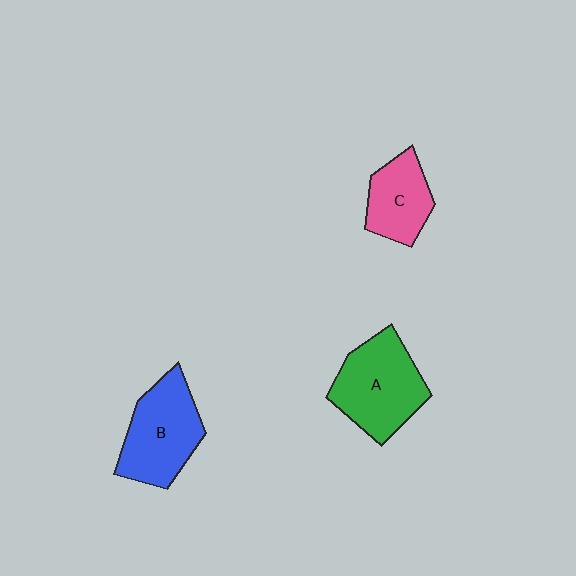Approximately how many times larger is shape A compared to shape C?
Approximately 1.5 times.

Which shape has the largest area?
Shape A (green).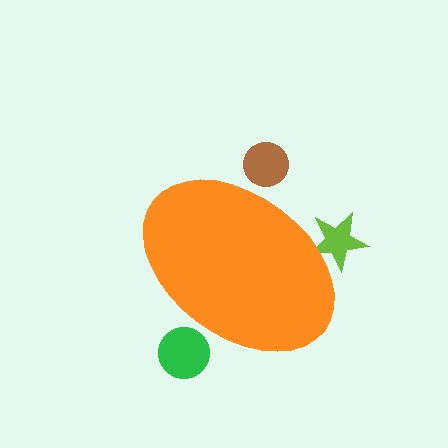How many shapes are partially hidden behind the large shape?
3 shapes are partially hidden.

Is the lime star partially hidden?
Yes, the lime star is partially hidden behind the orange ellipse.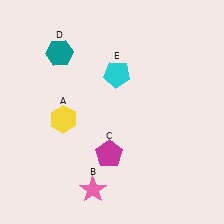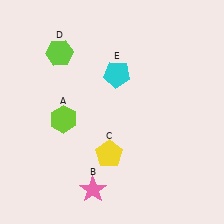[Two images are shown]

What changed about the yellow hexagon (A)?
In Image 1, A is yellow. In Image 2, it changed to lime.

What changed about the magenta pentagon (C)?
In Image 1, C is magenta. In Image 2, it changed to yellow.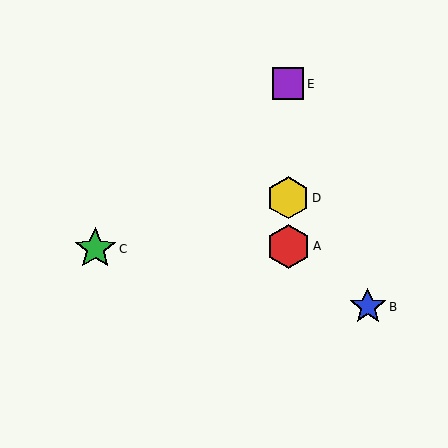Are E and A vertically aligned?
Yes, both are at x≈288.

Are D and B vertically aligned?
No, D is at x≈288 and B is at x≈368.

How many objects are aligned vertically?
3 objects (A, D, E) are aligned vertically.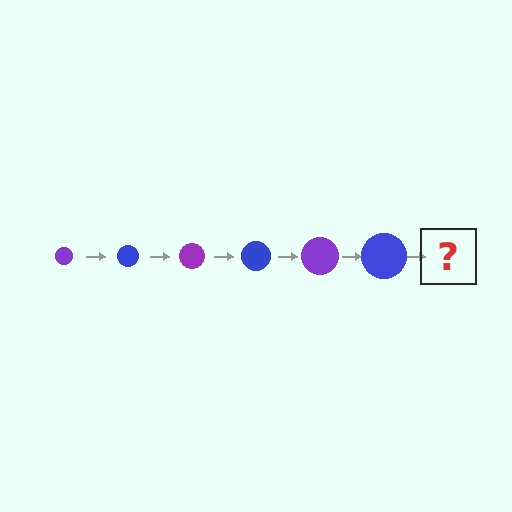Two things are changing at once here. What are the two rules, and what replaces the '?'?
The two rules are that the circle grows larger each step and the color cycles through purple and blue. The '?' should be a purple circle, larger than the previous one.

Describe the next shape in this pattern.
It should be a purple circle, larger than the previous one.